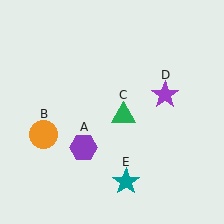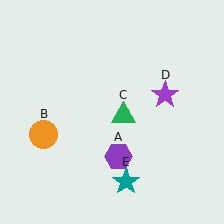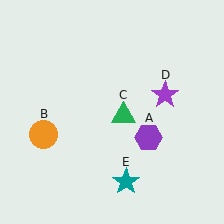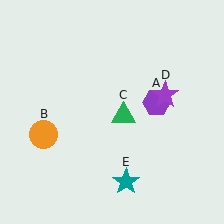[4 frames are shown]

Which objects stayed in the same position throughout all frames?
Orange circle (object B) and green triangle (object C) and purple star (object D) and teal star (object E) remained stationary.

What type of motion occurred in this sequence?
The purple hexagon (object A) rotated counterclockwise around the center of the scene.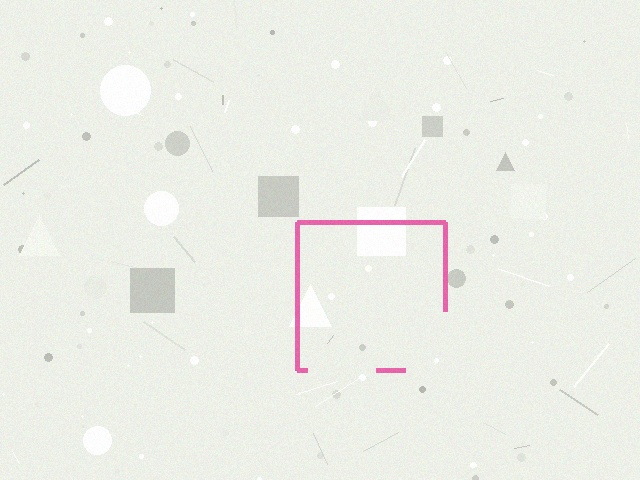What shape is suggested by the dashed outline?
The dashed outline suggests a square.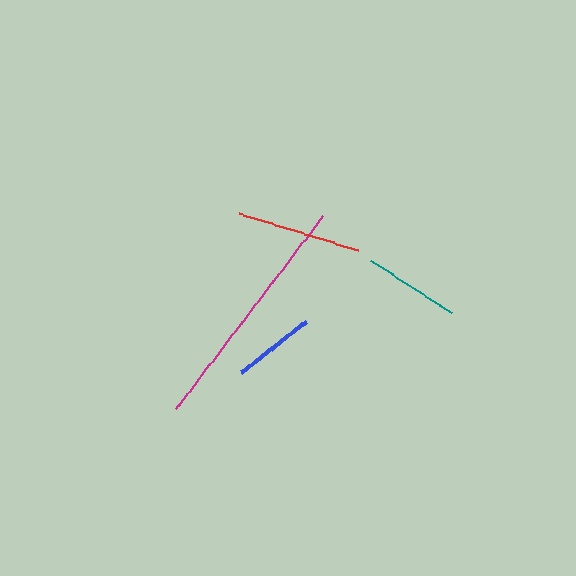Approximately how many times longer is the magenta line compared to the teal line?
The magenta line is approximately 2.5 times the length of the teal line.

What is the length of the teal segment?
The teal segment is approximately 97 pixels long.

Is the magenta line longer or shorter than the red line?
The magenta line is longer than the red line.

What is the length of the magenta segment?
The magenta segment is approximately 243 pixels long.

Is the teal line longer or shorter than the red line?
The red line is longer than the teal line.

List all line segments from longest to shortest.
From longest to shortest: magenta, red, teal, blue.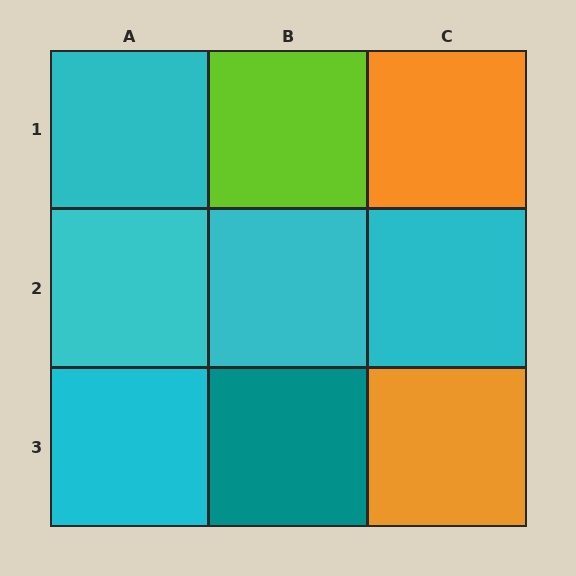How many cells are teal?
1 cell is teal.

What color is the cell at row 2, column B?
Cyan.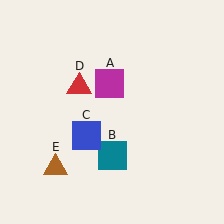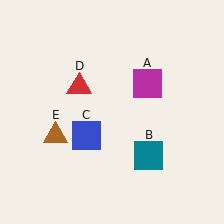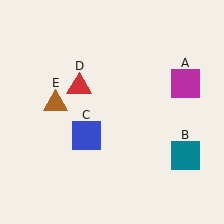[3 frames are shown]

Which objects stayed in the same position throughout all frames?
Blue square (object C) and red triangle (object D) remained stationary.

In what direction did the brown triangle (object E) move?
The brown triangle (object E) moved up.